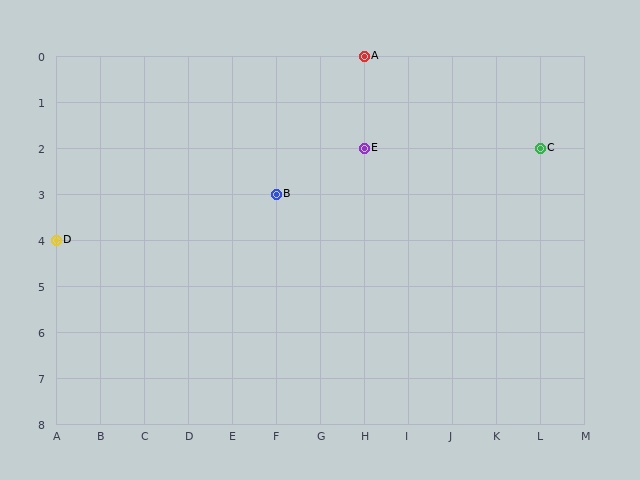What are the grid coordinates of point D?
Point D is at grid coordinates (A, 4).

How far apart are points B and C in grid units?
Points B and C are 6 columns and 1 row apart (about 6.1 grid units diagonally).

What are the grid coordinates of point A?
Point A is at grid coordinates (H, 0).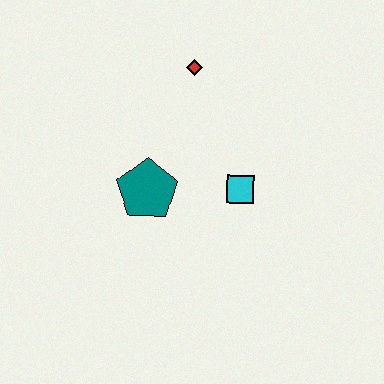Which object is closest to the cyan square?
The teal pentagon is closest to the cyan square.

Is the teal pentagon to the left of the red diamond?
Yes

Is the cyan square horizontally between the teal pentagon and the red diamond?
No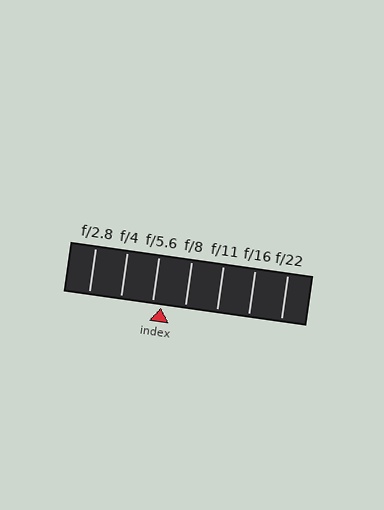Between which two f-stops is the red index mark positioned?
The index mark is between f/5.6 and f/8.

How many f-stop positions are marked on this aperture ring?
There are 7 f-stop positions marked.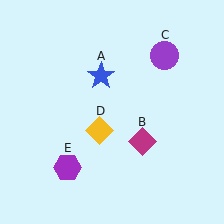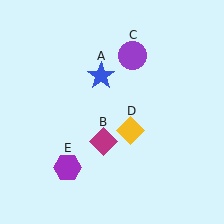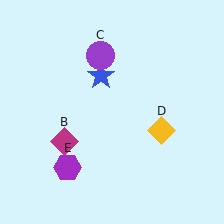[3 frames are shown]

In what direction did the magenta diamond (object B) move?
The magenta diamond (object B) moved left.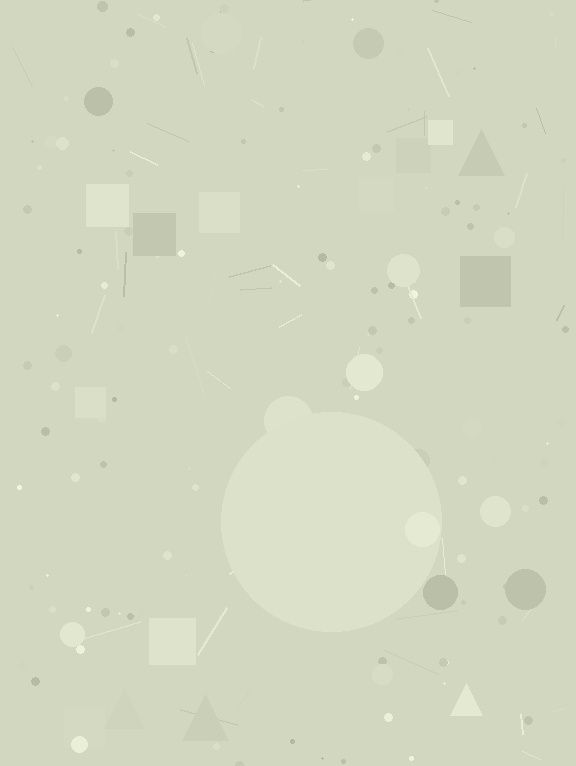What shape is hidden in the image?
A circle is hidden in the image.